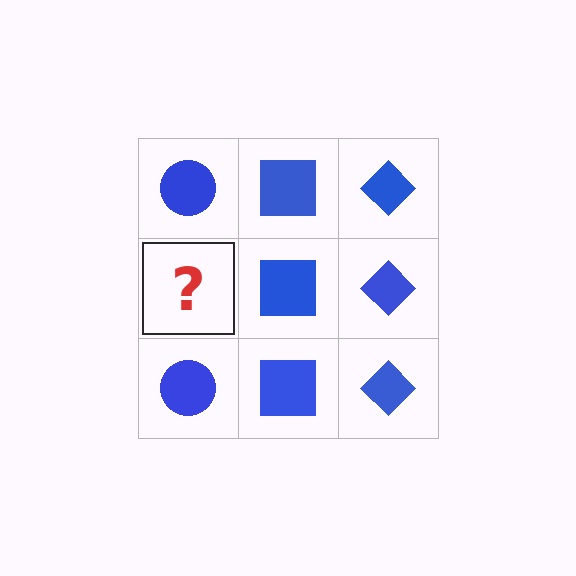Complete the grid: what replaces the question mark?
The question mark should be replaced with a blue circle.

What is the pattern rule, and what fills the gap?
The rule is that each column has a consistent shape. The gap should be filled with a blue circle.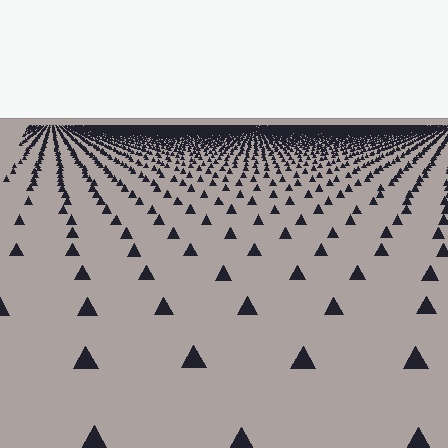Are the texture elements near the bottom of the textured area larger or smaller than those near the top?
Larger. Near the bottom, elements are closer to the viewer and appear at a bigger on-screen size.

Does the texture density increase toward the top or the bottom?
Density increases toward the top.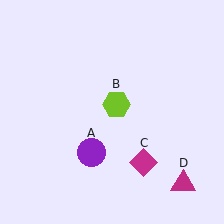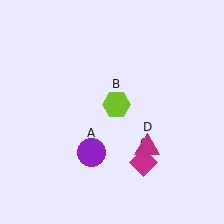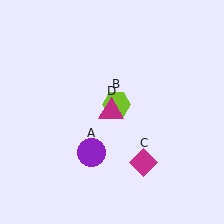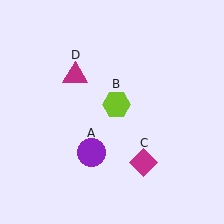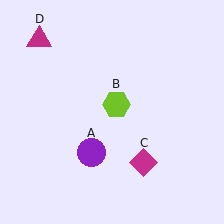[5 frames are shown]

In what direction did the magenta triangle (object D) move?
The magenta triangle (object D) moved up and to the left.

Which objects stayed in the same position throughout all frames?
Purple circle (object A) and lime hexagon (object B) and magenta diamond (object C) remained stationary.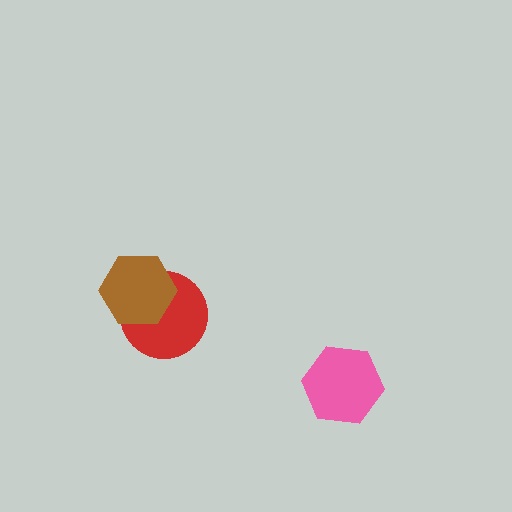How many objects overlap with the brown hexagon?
1 object overlaps with the brown hexagon.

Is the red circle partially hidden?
Yes, it is partially covered by another shape.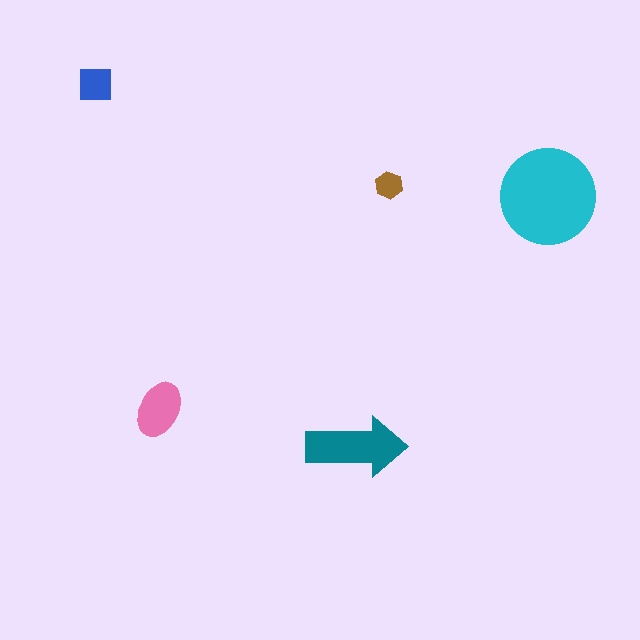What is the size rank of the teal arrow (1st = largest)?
2nd.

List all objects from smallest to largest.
The brown hexagon, the blue square, the pink ellipse, the teal arrow, the cyan circle.